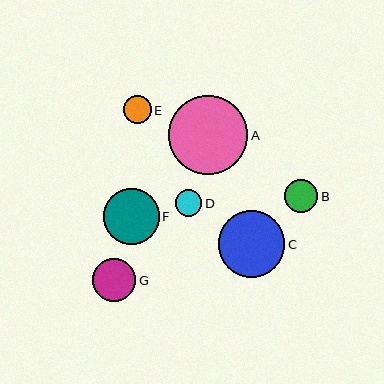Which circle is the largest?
Circle A is the largest with a size of approximately 79 pixels.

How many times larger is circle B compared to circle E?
Circle B is approximately 1.2 times the size of circle E.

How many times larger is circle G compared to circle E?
Circle G is approximately 1.5 times the size of circle E.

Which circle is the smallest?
Circle D is the smallest with a size of approximately 27 pixels.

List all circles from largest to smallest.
From largest to smallest: A, C, F, G, B, E, D.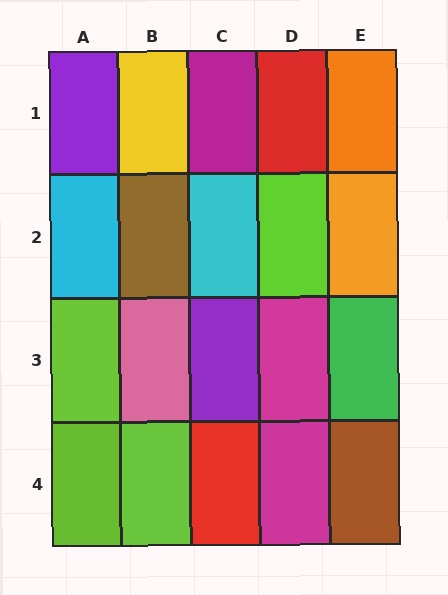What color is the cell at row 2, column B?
Brown.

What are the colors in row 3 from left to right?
Lime, pink, purple, magenta, green.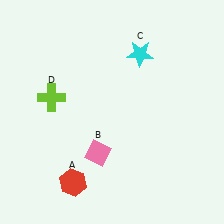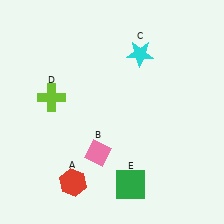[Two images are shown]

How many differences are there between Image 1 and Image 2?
There is 1 difference between the two images.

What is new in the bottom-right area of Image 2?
A green square (E) was added in the bottom-right area of Image 2.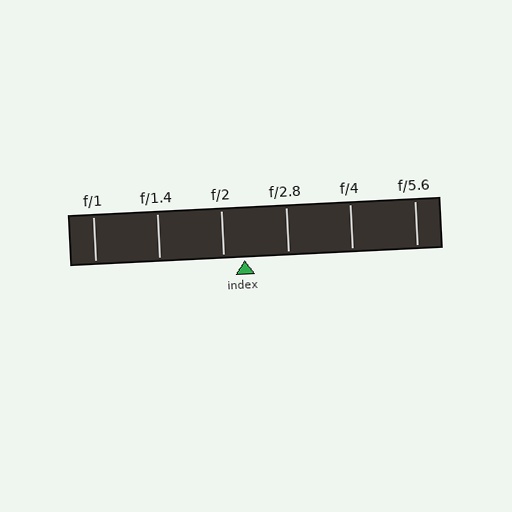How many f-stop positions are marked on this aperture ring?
There are 6 f-stop positions marked.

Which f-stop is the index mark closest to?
The index mark is closest to f/2.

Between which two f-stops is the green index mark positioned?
The index mark is between f/2 and f/2.8.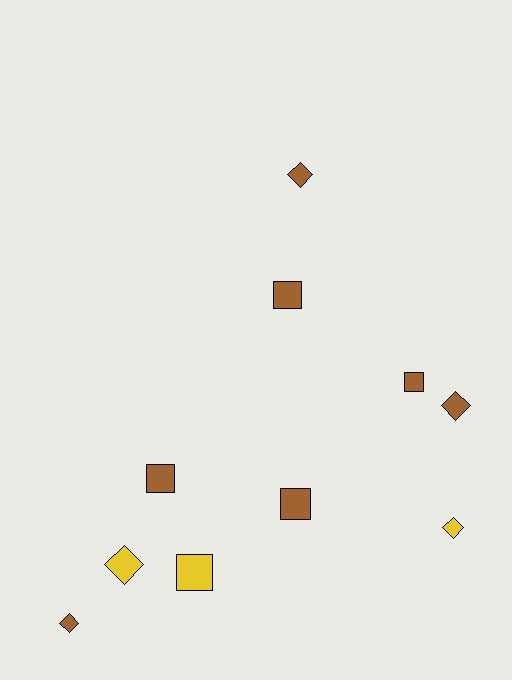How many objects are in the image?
There are 10 objects.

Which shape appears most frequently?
Diamond, with 5 objects.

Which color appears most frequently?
Brown, with 7 objects.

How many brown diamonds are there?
There are 3 brown diamonds.